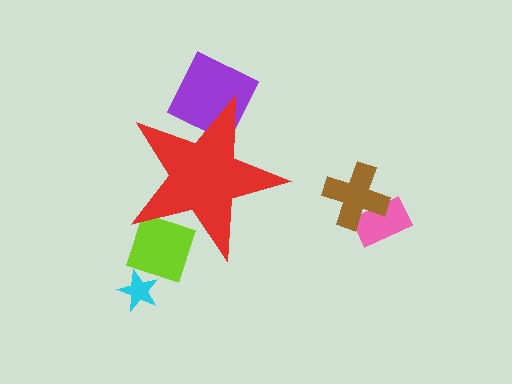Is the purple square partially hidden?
Yes, the purple square is partially hidden behind the red star.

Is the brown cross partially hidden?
No, the brown cross is fully visible.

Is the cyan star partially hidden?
No, the cyan star is fully visible.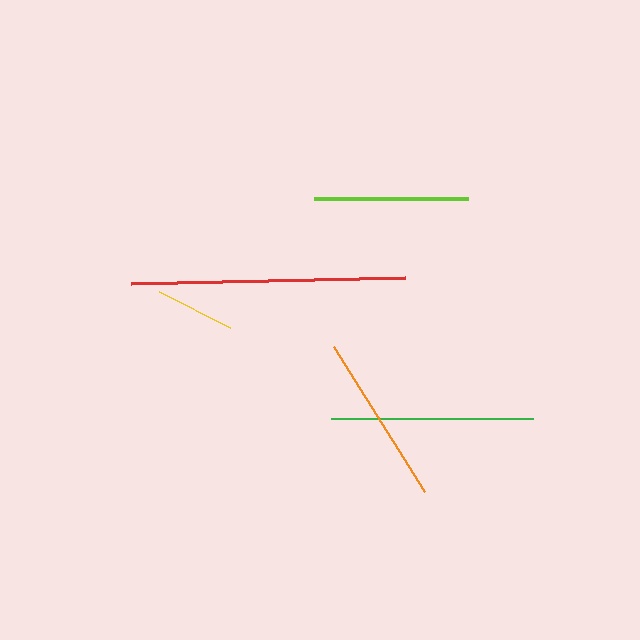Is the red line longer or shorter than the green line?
The red line is longer than the green line.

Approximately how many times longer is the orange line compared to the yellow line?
The orange line is approximately 2.1 times the length of the yellow line.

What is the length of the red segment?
The red segment is approximately 274 pixels long.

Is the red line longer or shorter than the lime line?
The red line is longer than the lime line.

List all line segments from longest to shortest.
From longest to shortest: red, green, orange, lime, yellow.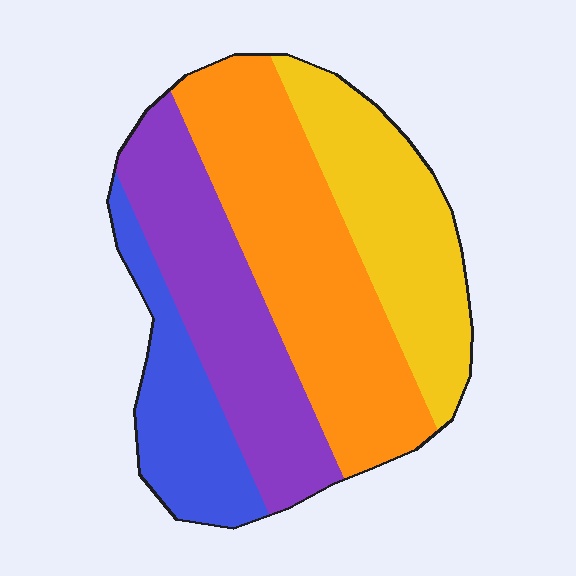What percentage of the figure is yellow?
Yellow covers 23% of the figure.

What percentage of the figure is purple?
Purple covers around 25% of the figure.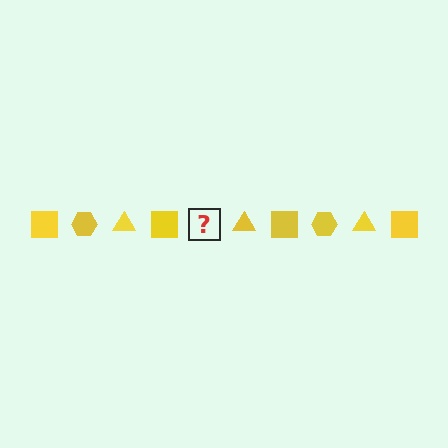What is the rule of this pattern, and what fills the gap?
The rule is that the pattern cycles through square, hexagon, triangle shapes in yellow. The gap should be filled with a yellow hexagon.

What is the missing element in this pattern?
The missing element is a yellow hexagon.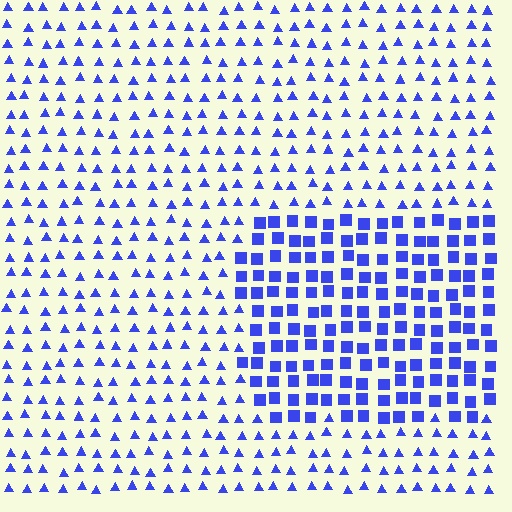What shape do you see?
I see a rectangle.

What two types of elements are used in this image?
The image uses squares inside the rectangle region and triangles outside it.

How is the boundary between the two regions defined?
The boundary is defined by a change in element shape: squares inside vs. triangles outside. All elements share the same color and spacing.